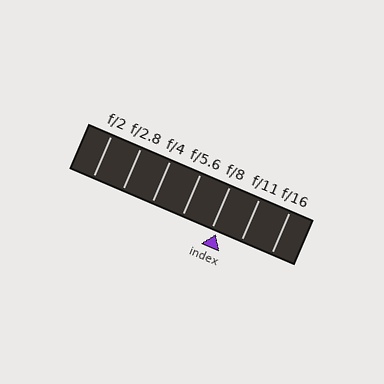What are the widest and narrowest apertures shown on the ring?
The widest aperture shown is f/2 and the narrowest is f/16.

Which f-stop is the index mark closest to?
The index mark is closest to f/8.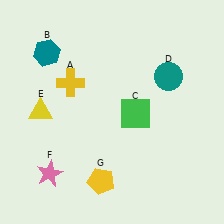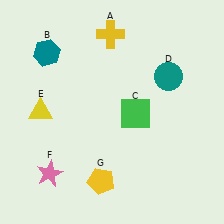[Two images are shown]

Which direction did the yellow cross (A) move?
The yellow cross (A) moved up.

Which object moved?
The yellow cross (A) moved up.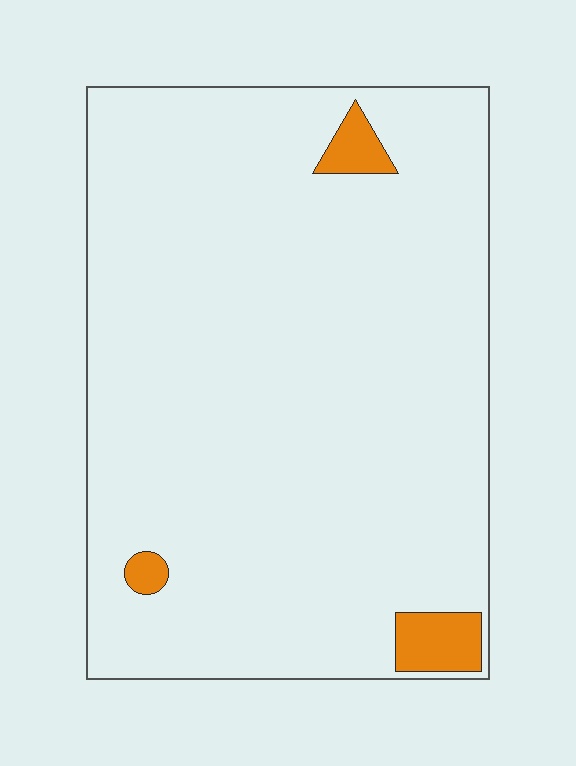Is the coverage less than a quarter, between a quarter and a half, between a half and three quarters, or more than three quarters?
Less than a quarter.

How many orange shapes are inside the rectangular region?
3.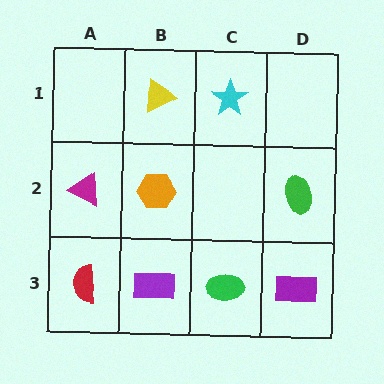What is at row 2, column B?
An orange hexagon.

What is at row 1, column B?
A yellow triangle.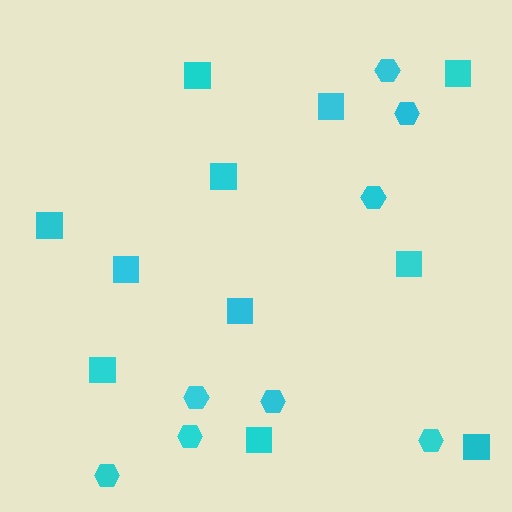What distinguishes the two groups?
There are 2 groups: one group of hexagons (8) and one group of squares (11).